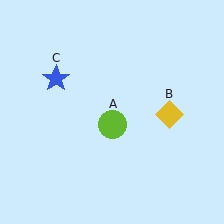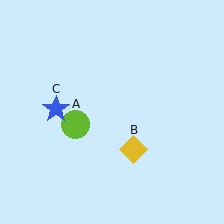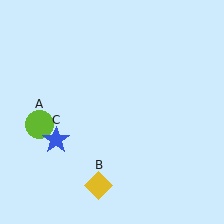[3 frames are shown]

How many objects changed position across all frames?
3 objects changed position: lime circle (object A), yellow diamond (object B), blue star (object C).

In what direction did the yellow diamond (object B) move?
The yellow diamond (object B) moved down and to the left.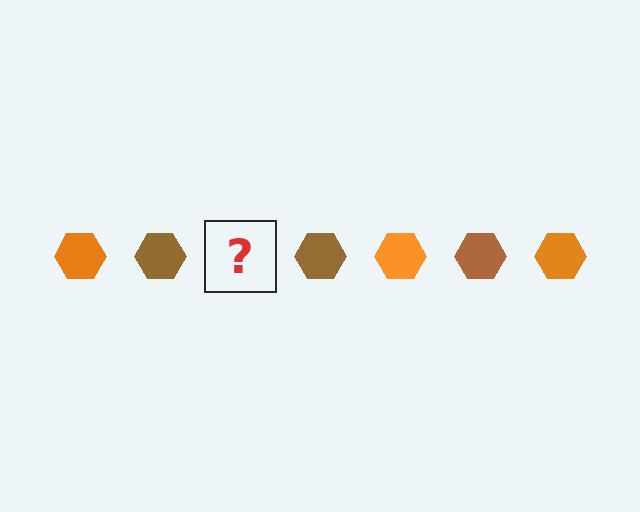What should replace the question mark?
The question mark should be replaced with an orange hexagon.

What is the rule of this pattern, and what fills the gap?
The rule is that the pattern cycles through orange, brown hexagons. The gap should be filled with an orange hexagon.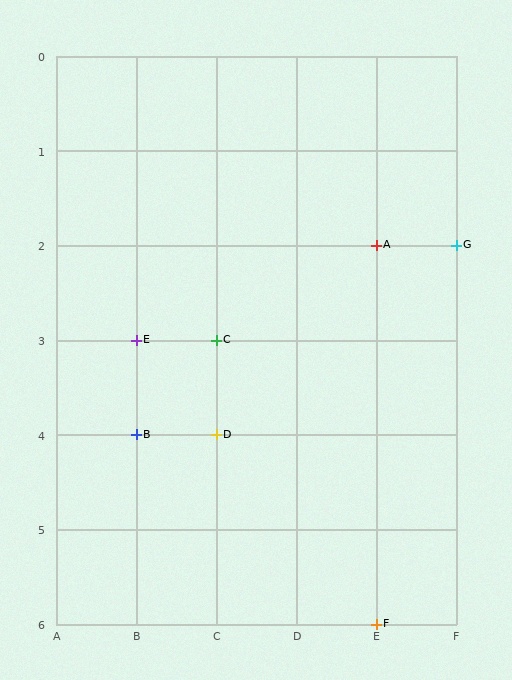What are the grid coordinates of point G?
Point G is at grid coordinates (F, 2).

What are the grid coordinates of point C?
Point C is at grid coordinates (C, 3).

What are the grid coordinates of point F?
Point F is at grid coordinates (E, 6).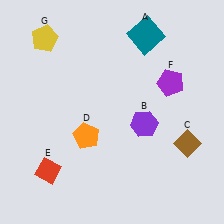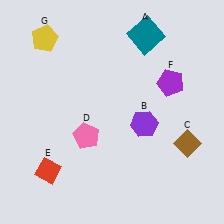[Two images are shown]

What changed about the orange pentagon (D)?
In Image 1, D is orange. In Image 2, it changed to pink.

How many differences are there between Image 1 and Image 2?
There is 1 difference between the two images.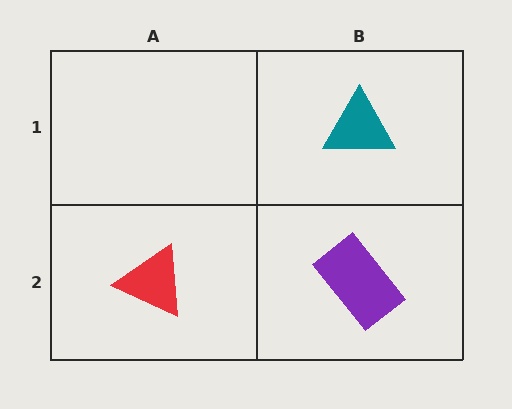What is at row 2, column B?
A purple rectangle.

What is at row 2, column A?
A red triangle.